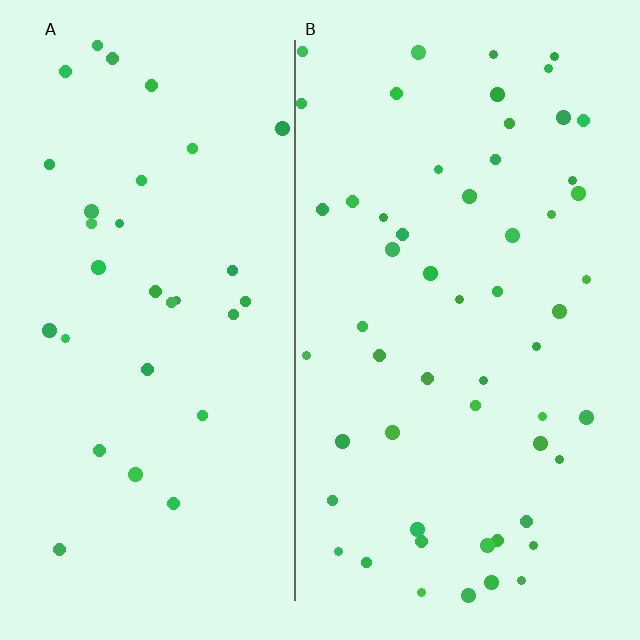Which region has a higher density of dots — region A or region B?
B (the right).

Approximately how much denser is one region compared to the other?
Approximately 1.8× — region B over region A.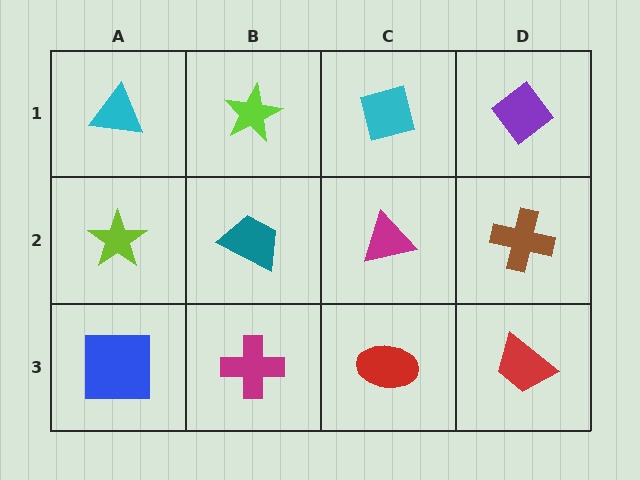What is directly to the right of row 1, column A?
A lime star.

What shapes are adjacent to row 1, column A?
A lime star (row 2, column A), a lime star (row 1, column B).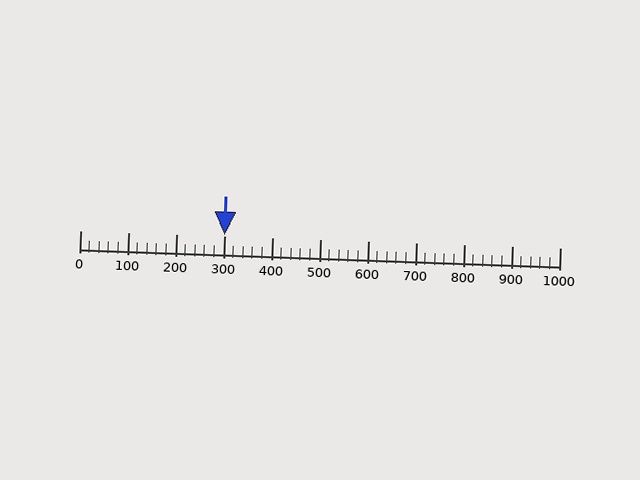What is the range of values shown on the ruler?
The ruler shows values from 0 to 1000.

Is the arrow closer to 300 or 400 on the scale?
The arrow is closer to 300.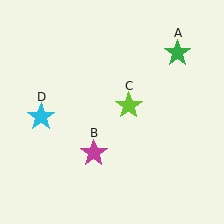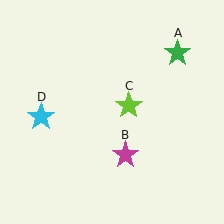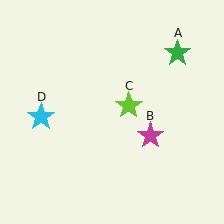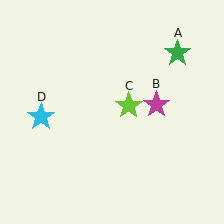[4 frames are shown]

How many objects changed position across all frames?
1 object changed position: magenta star (object B).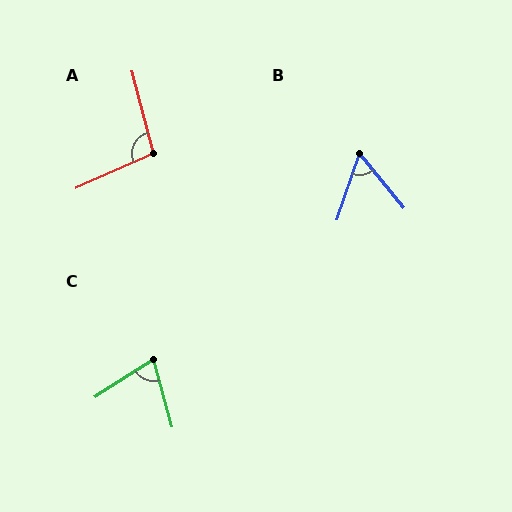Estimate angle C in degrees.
Approximately 73 degrees.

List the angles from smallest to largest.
B (58°), C (73°), A (99°).